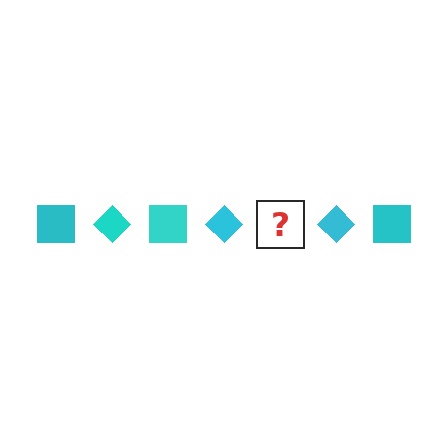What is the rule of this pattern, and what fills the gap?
The rule is that the pattern cycles through square, diamond shapes in cyan. The gap should be filled with a cyan square.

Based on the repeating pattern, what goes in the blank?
The blank should be a cyan square.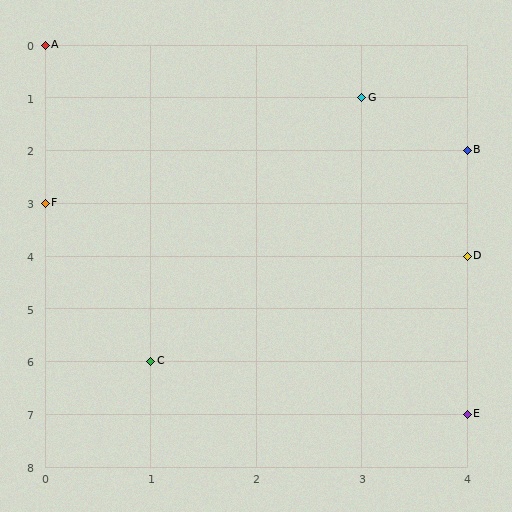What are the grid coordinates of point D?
Point D is at grid coordinates (4, 4).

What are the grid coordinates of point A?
Point A is at grid coordinates (0, 0).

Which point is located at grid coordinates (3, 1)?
Point G is at (3, 1).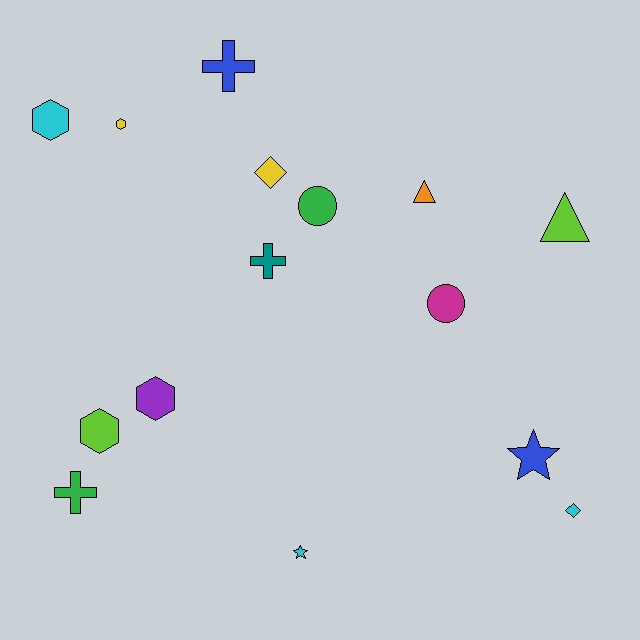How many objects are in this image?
There are 15 objects.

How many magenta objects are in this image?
There is 1 magenta object.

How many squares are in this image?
There are no squares.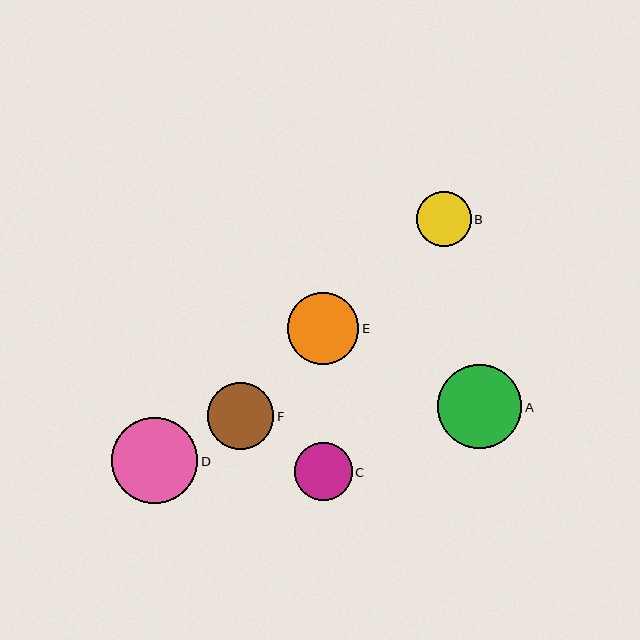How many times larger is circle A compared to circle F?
Circle A is approximately 1.3 times the size of circle F.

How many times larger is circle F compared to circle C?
Circle F is approximately 1.2 times the size of circle C.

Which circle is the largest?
Circle D is the largest with a size of approximately 87 pixels.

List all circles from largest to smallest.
From largest to smallest: D, A, E, F, C, B.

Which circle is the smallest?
Circle B is the smallest with a size of approximately 55 pixels.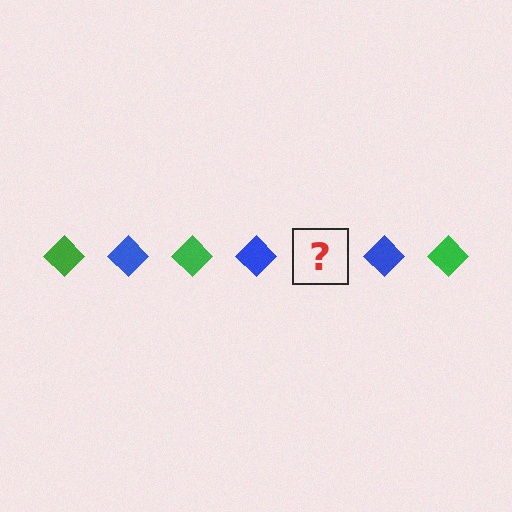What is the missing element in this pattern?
The missing element is a green diamond.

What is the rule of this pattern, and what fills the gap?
The rule is that the pattern cycles through green, blue diamonds. The gap should be filled with a green diamond.